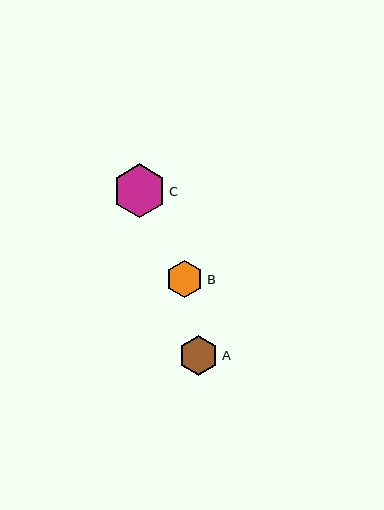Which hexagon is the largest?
Hexagon C is the largest with a size of approximately 54 pixels.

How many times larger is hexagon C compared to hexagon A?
Hexagon C is approximately 1.3 times the size of hexagon A.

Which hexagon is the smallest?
Hexagon B is the smallest with a size of approximately 37 pixels.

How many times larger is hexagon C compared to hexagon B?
Hexagon C is approximately 1.4 times the size of hexagon B.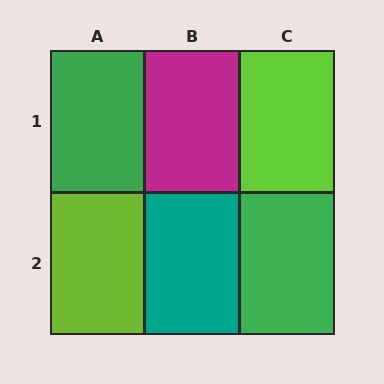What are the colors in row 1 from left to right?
Green, magenta, lime.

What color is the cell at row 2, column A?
Lime.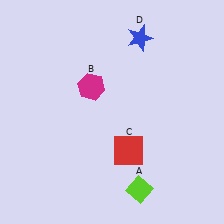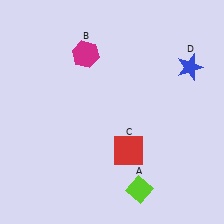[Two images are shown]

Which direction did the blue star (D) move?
The blue star (D) moved right.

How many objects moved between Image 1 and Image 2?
2 objects moved between the two images.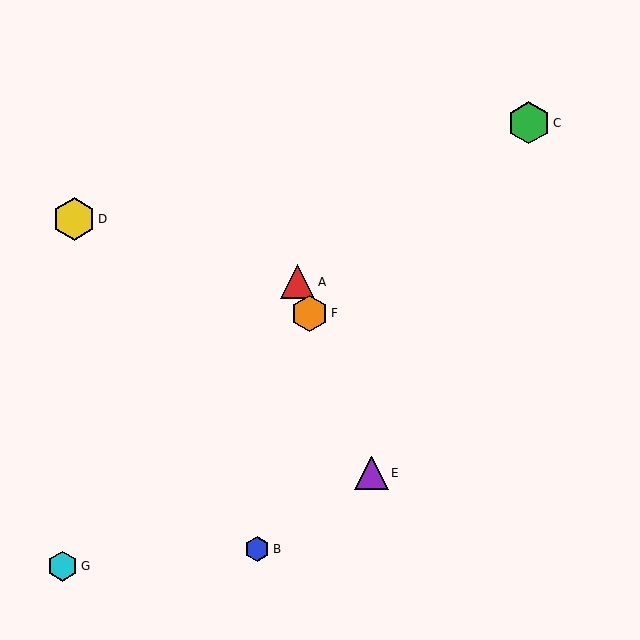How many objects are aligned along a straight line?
3 objects (A, E, F) are aligned along a straight line.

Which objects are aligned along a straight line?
Objects A, E, F are aligned along a straight line.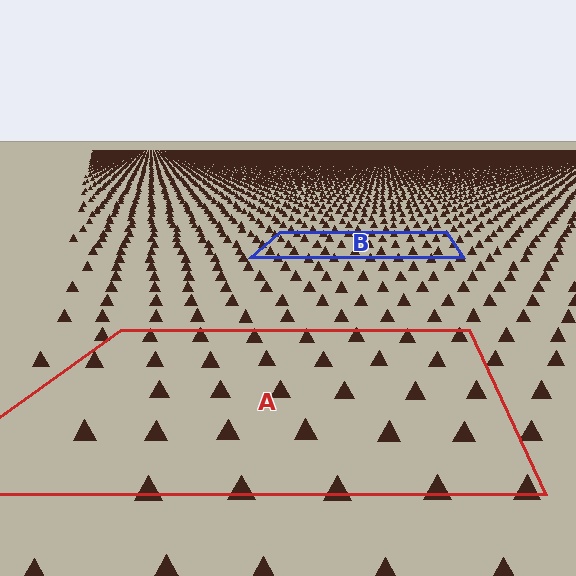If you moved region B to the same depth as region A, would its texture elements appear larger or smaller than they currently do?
They would appear larger. At a closer depth, the same texture elements are projected at a bigger on-screen size.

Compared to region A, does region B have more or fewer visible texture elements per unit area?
Region B has more texture elements per unit area — they are packed more densely because it is farther away.